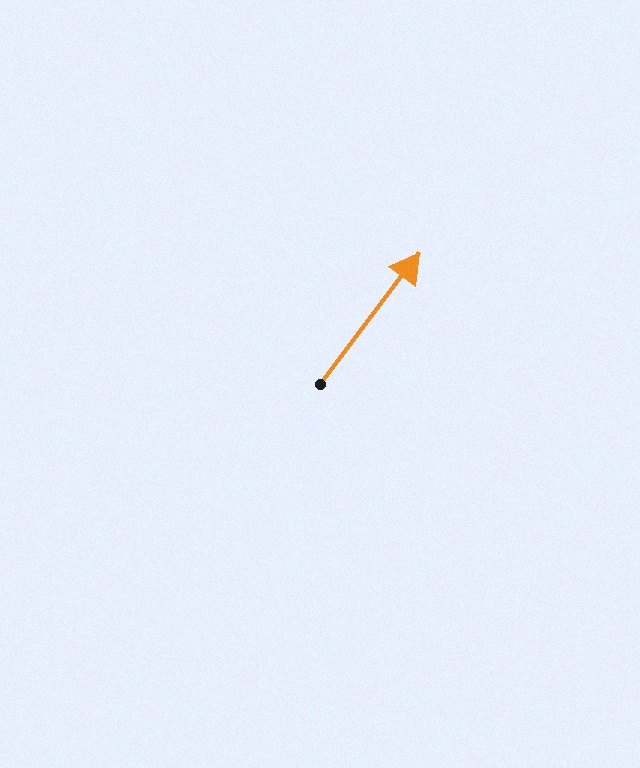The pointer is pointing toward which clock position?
Roughly 1 o'clock.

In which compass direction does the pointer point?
Northeast.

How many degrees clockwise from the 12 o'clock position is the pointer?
Approximately 37 degrees.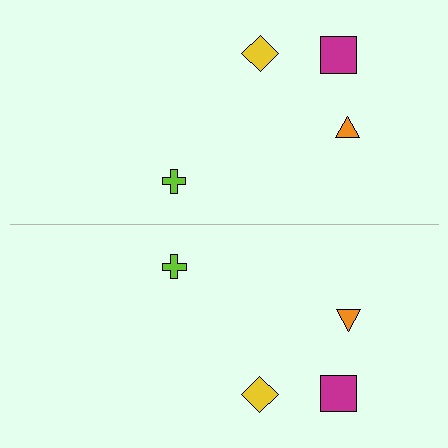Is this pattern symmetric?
Yes, this pattern has bilateral (reflection) symmetry.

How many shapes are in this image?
There are 8 shapes in this image.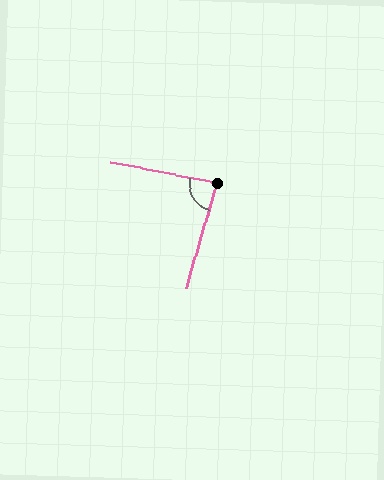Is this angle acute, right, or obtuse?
It is acute.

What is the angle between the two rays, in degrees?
Approximately 85 degrees.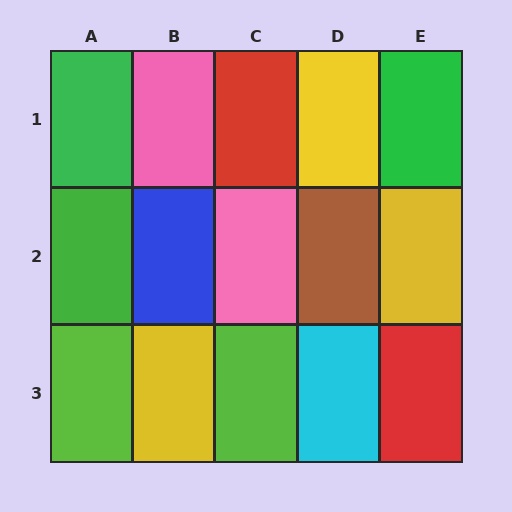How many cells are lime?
2 cells are lime.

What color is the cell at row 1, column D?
Yellow.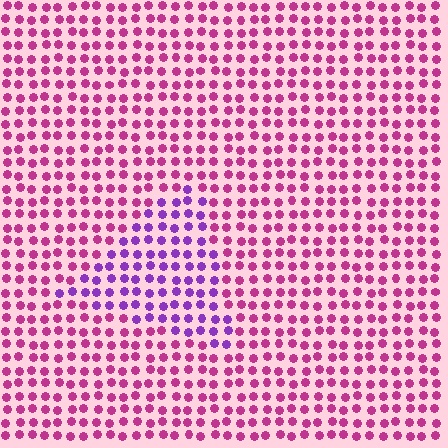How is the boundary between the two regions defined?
The boundary is defined purely by a slight shift in hue (about 43 degrees). Spacing, size, and orientation are identical on both sides.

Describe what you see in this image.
The image is filled with small magenta elements in a uniform arrangement. A triangle-shaped region is visible where the elements are tinted to a slightly different hue, forming a subtle color boundary.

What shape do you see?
I see a triangle.